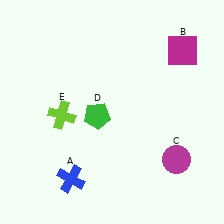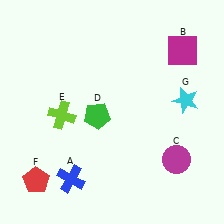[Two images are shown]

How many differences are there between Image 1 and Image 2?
There are 2 differences between the two images.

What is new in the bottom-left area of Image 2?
A red pentagon (F) was added in the bottom-left area of Image 2.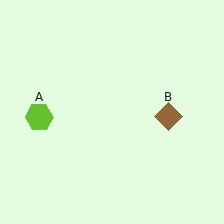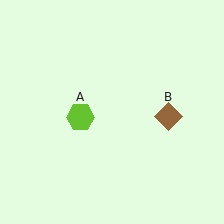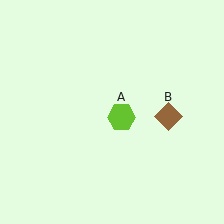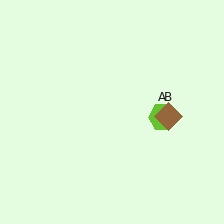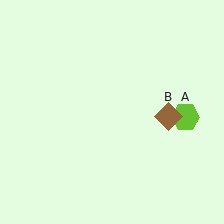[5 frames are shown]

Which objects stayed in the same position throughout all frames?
Brown diamond (object B) remained stationary.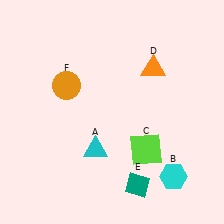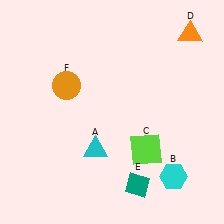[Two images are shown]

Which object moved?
The orange triangle (D) moved right.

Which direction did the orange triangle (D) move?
The orange triangle (D) moved right.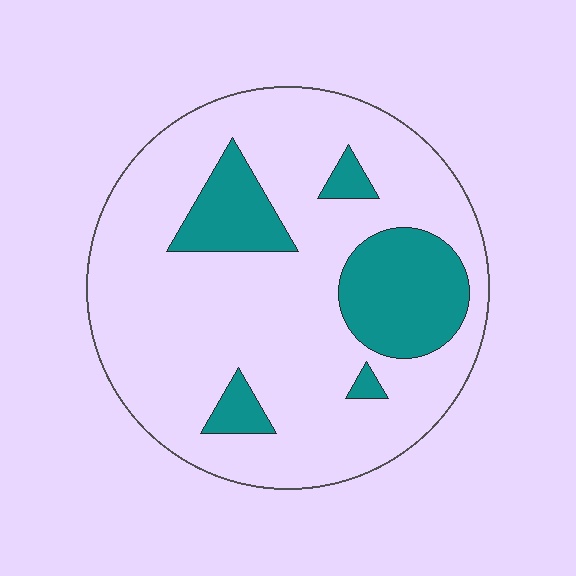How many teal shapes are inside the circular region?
5.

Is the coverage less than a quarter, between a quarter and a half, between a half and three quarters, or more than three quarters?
Less than a quarter.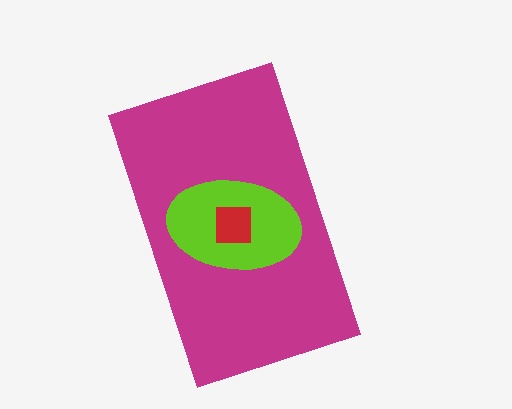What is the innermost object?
The red square.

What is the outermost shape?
The magenta rectangle.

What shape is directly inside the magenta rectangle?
The lime ellipse.